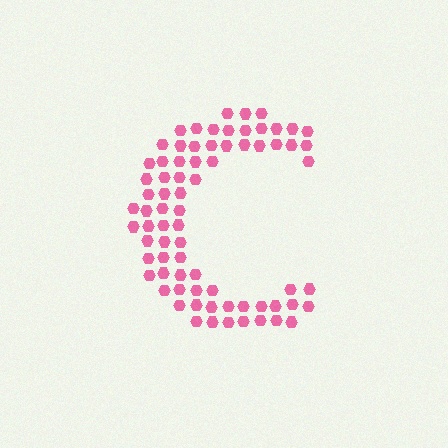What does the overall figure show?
The overall figure shows the letter C.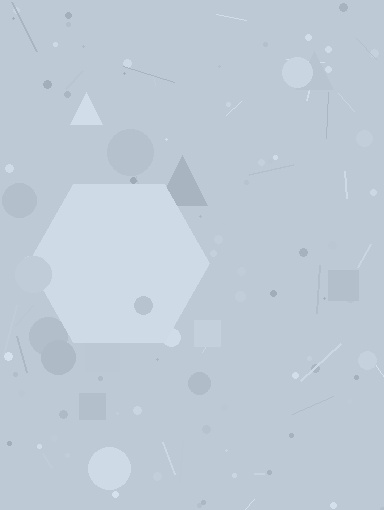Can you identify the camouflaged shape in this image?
The camouflaged shape is a hexagon.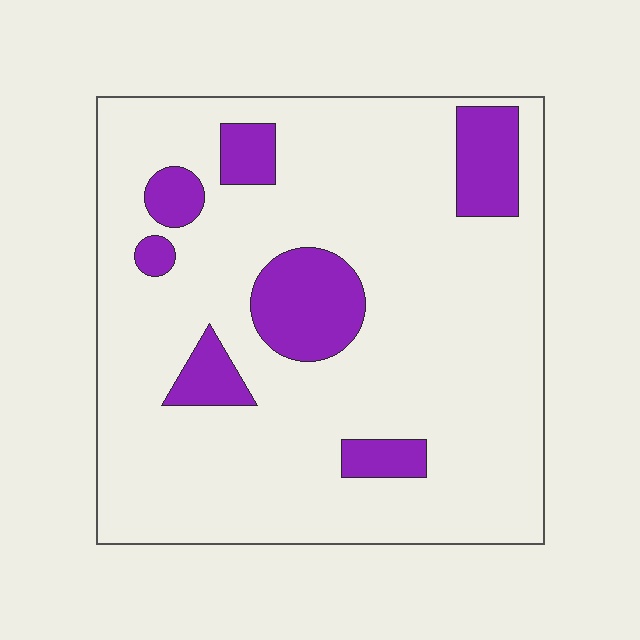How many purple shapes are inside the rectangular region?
7.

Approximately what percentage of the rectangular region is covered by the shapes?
Approximately 15%.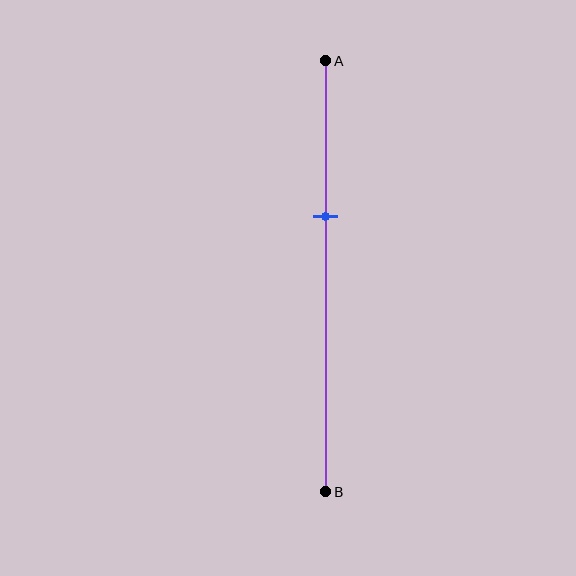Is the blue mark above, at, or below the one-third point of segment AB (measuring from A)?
The blue mark is approximately at the one-third point of segment AB.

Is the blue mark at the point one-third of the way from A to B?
Yes, the mark is approximately at the one-third point.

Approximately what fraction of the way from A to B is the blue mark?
The blue mark is approximately 35% of the way from A to B.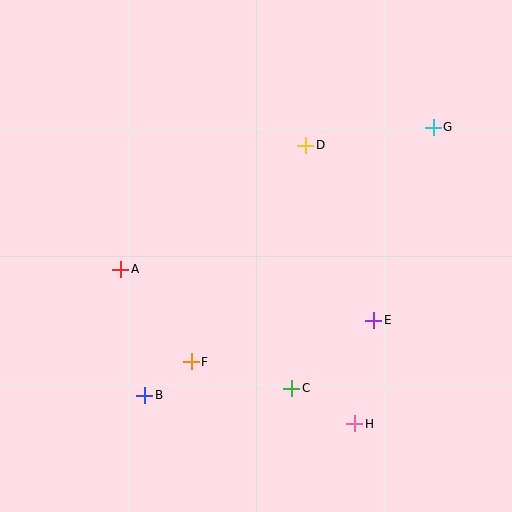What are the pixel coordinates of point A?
Point A is at (121, 269).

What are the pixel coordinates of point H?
Point H is at (355, 424).